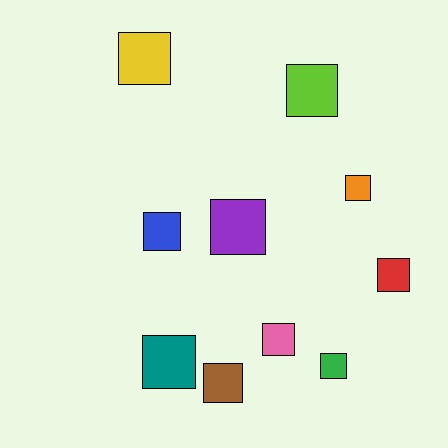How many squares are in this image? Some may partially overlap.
There are 10 squares.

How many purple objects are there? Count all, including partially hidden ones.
There is 1 purple object.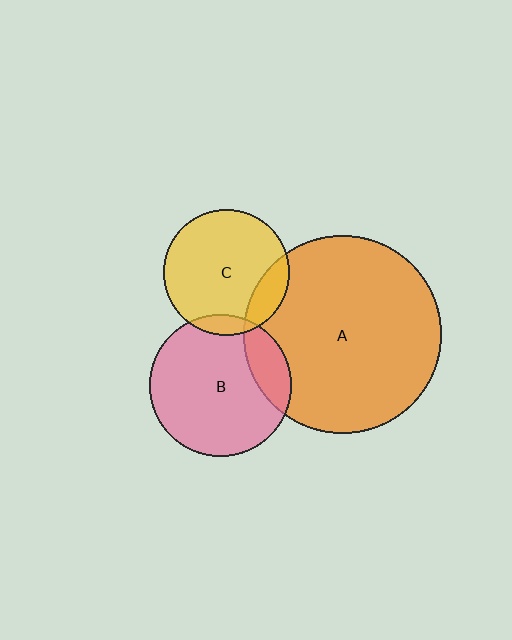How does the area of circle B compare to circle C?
Approximately 1.3 times.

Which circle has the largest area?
Circle A (orange).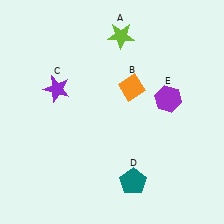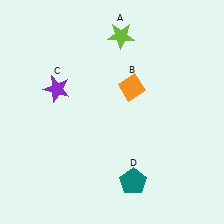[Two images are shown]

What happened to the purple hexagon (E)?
The purple hexagon (E) was removed in Image 2. It was in the top-right area of Image 1.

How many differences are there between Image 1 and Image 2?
There is 1 difference between the two images.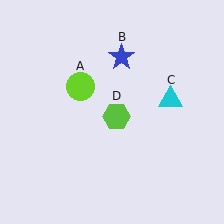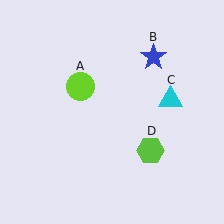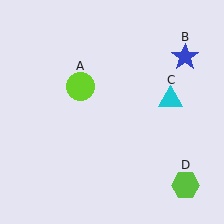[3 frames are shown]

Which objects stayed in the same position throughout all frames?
Lime circle (object A) and cyan triangle (object C) remained stationary.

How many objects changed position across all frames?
2 objects changed position: blue star (object B), lime hexagon (object D).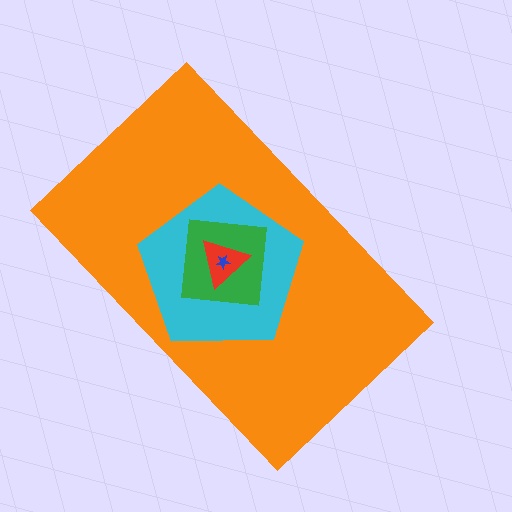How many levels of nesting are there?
5.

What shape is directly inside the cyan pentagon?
The green square.